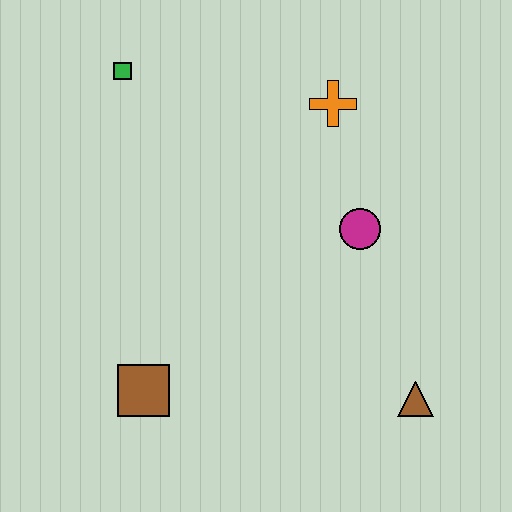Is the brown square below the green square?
Yes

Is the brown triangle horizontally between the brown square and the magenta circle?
No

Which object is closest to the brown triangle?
The magenta circle is closest to the brown triangle.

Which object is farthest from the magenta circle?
The green square is farthest from the magenta circle.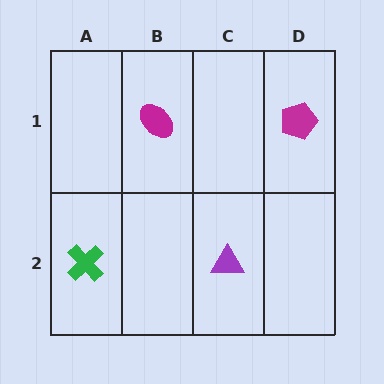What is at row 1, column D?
A magenta pentagon.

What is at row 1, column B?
A magenta ellipse.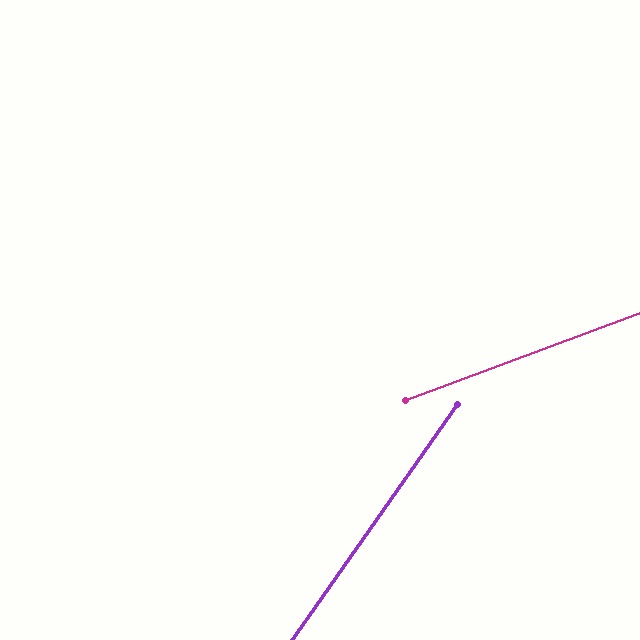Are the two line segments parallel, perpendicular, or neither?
Neither parallel nor perpendicular — they differ by about 35°.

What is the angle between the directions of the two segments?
Approximately 35 degrees.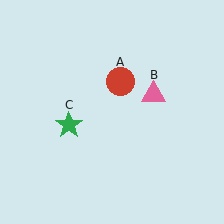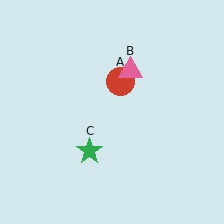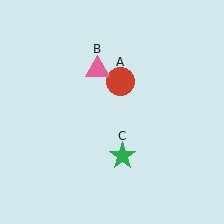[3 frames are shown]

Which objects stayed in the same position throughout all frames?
Red circle (object A) remained stationary.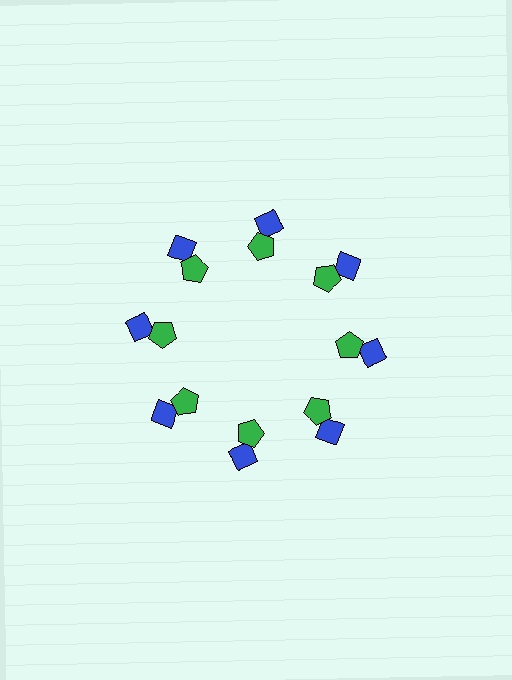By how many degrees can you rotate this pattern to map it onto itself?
The pattern maps onto itself every 45 degrees of rotation.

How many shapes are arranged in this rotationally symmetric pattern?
There are 16 shapes, arranged in 8 groups of 2.